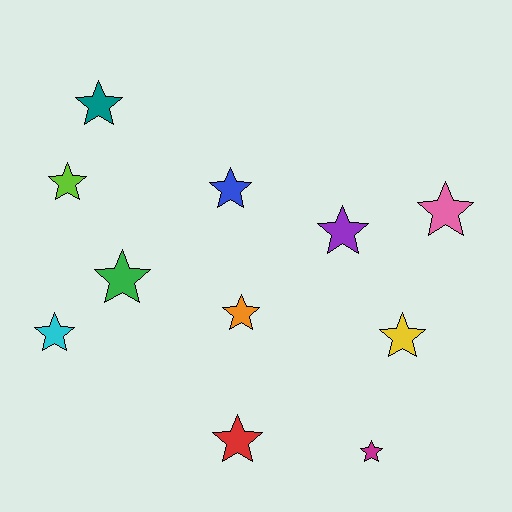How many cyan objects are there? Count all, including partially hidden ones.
There is 1 cyan object.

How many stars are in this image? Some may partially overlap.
There are 11 stars.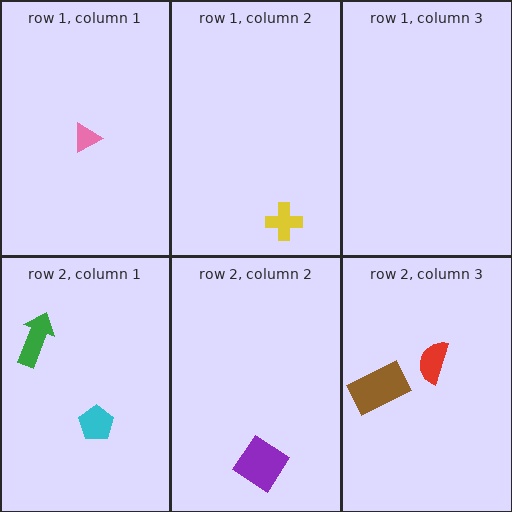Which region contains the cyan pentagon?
The row 2, column 1 region.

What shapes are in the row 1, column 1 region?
The pink triangle.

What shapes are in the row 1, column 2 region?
The yellow cross.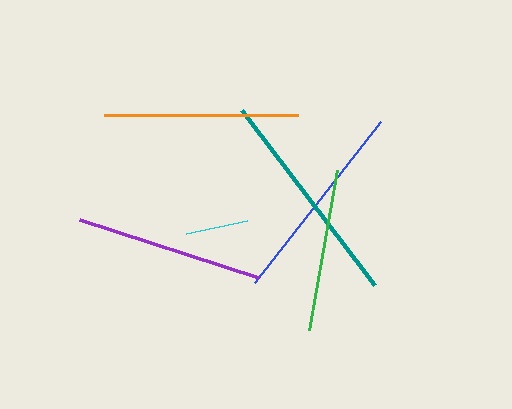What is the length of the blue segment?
The blue segment is approximately 204 pixels long.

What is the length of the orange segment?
The orange segment is approximately 194 pixels long.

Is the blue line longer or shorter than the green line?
The blue line is longer than the green line.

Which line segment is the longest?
The teal line is the longest at approximately 219 pixels.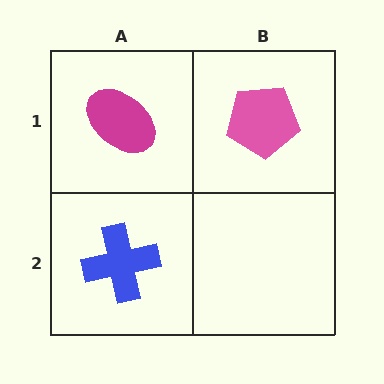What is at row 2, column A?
A blue cross.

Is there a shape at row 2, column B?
No, that cell is empty.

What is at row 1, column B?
A pink pentagon.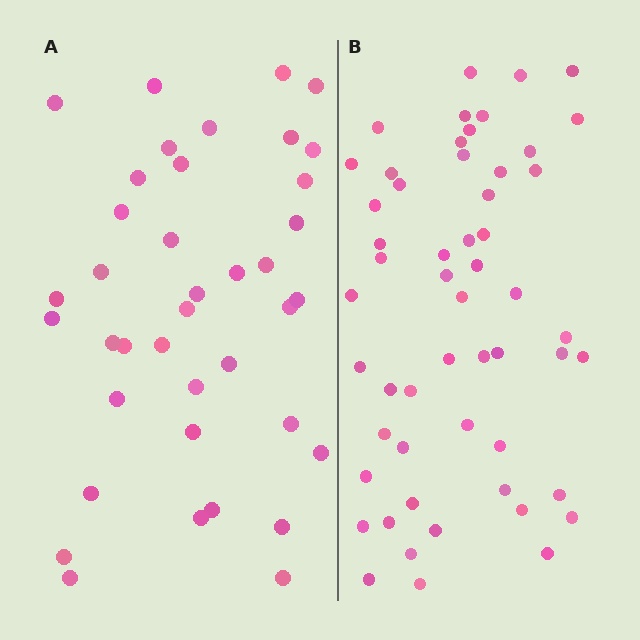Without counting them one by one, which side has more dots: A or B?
Region B (the right region) has more dots.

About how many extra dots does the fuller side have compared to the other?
Region B has approximately 15 more dots than region A.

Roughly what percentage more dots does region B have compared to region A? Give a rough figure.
About 40% more.